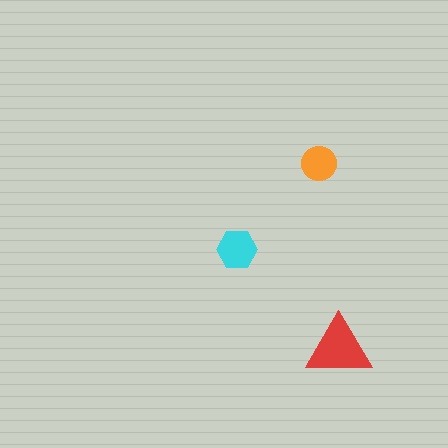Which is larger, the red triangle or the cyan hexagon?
The red triangle.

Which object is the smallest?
The orange circle.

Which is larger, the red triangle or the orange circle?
The red triangle.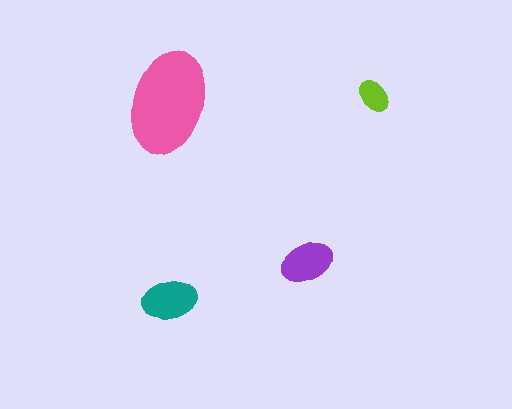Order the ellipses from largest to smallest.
the pink one, the teal one, the purple one, the lime one.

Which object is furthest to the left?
The pink ellipse is leftmost.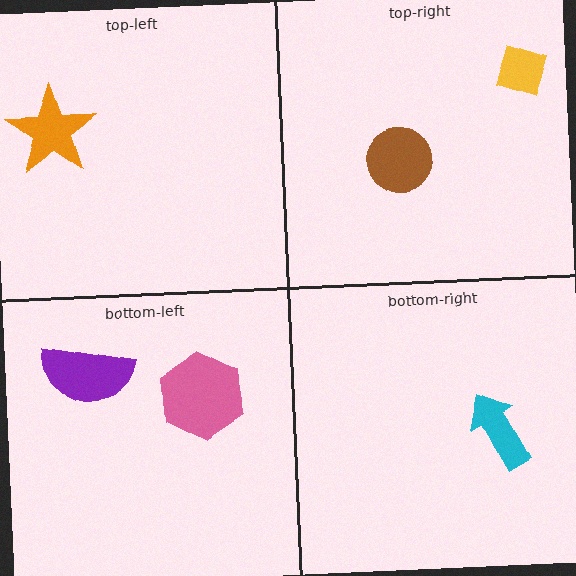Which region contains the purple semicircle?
The bottom-left region.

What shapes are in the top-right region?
The brown circle, the yellow diamond.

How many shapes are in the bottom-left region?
2.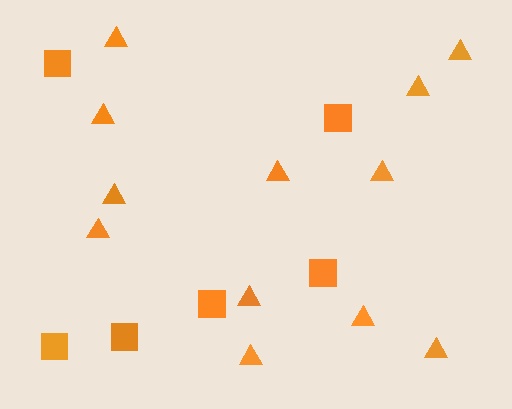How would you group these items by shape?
There are 2 groups: one group of triangles (12) and one group of squares (6).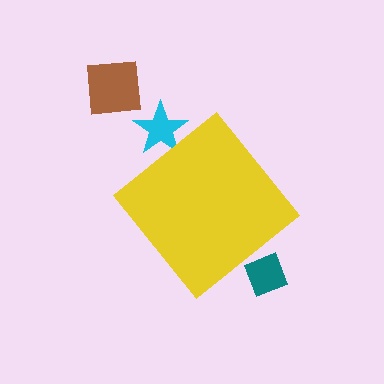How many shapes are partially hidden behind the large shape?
2 shapes are partially hidden.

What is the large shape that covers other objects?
A yellow diamond.